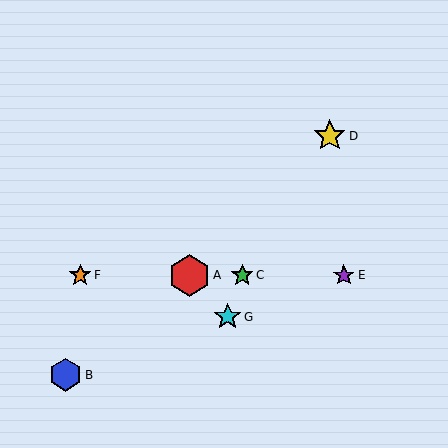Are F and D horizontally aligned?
No, F is at y≈275 and D is at y≈136.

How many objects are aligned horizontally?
4 objects (A, C, E, F) are aligned horizontally.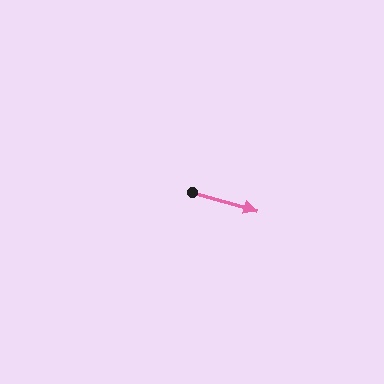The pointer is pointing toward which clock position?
Roughly 4 o'clock.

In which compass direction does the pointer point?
East.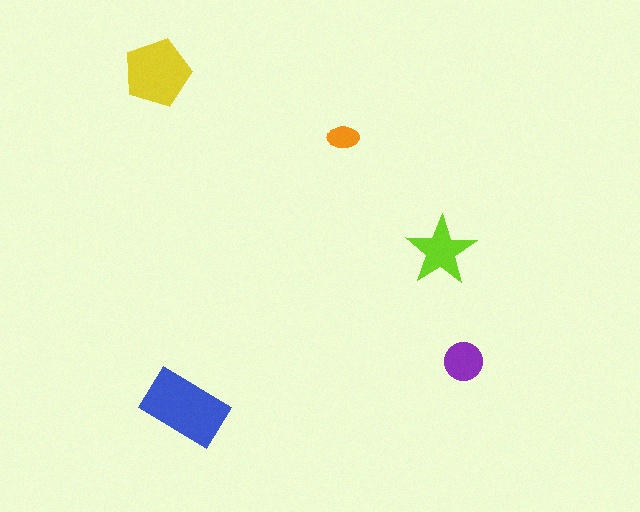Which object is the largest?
The blue rectangle.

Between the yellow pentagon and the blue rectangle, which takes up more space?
The blue rectangle.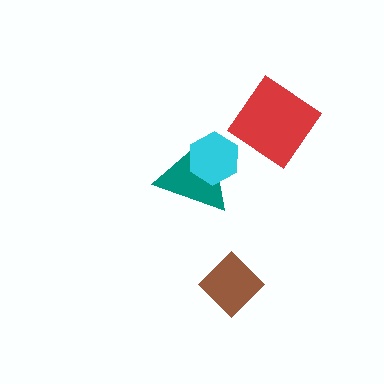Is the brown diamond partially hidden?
No, no other shape covers it.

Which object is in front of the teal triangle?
The cyan hexagon is in front of the teal triangle.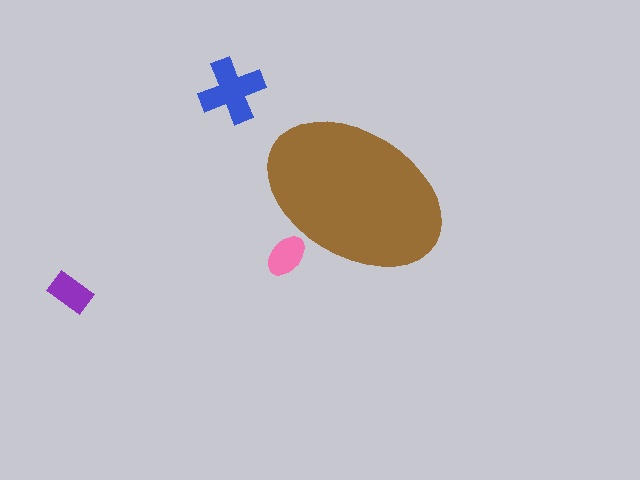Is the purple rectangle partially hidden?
No, the purple rectangle is fully visible.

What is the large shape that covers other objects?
A brown ellipse.